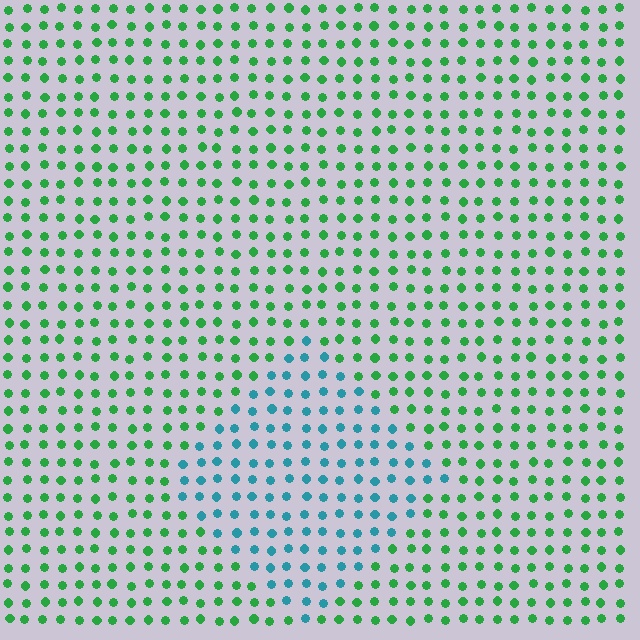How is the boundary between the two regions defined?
The boundary is defined purely by a slight shift in hue (about 55 degrees). Spacing, size, and orientation are identical on both sides.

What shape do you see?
I see a diamond.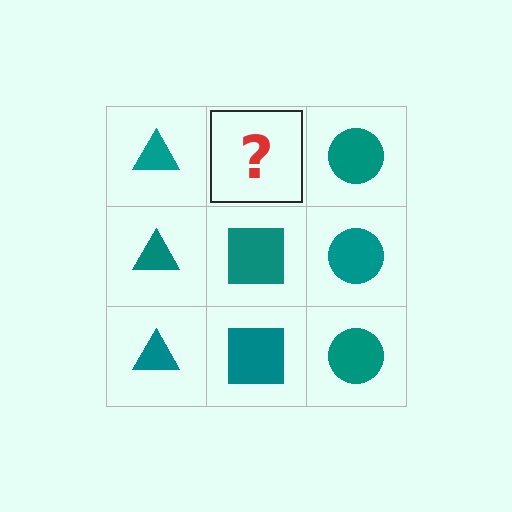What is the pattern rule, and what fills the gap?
The rule is that each column has a consistent shape. The gap should be filled with a teal square.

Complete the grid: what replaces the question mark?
The question mark should be replaced with a teal square.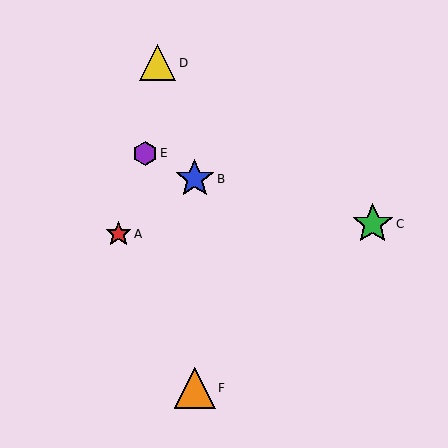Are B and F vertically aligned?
Yes, both are at x≈195.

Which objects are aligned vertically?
Objects B, F are aligned vertically.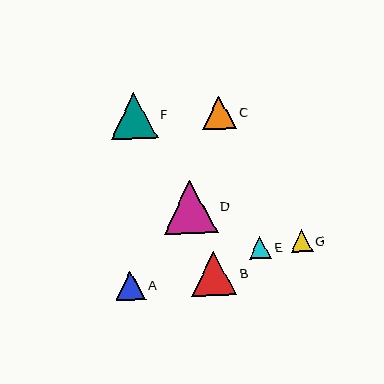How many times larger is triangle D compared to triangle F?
Triangle D is approximately 1.2 times the size of triangle F.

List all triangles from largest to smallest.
From largest to smallest: D, F, B, C, A, E, G.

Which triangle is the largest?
Triangle D is the largest with a size of approximately 54 pixels.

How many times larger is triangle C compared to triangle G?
Triangle C is approximately 1.5 times the size of triangle G.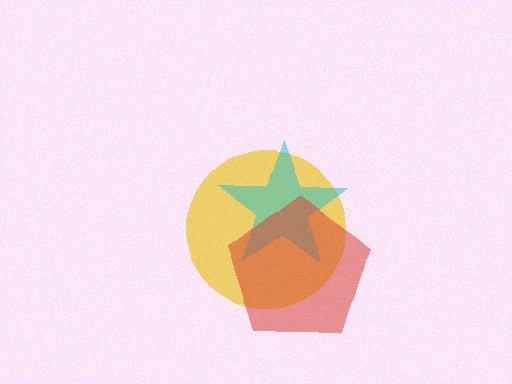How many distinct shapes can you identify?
There are 3 distinct shapes: a yellow circle, a cyan star, a red pentagon.